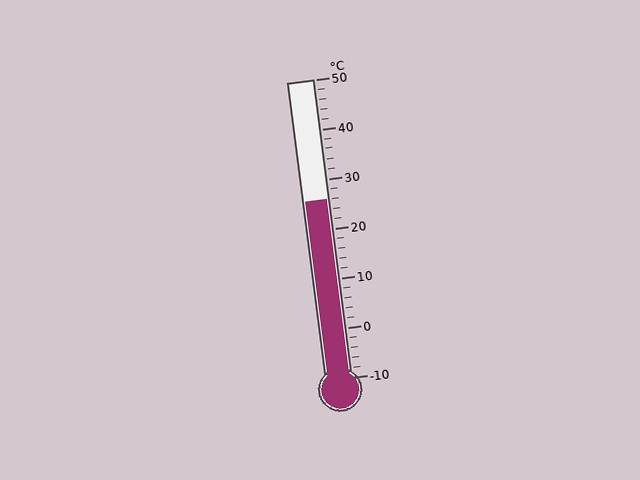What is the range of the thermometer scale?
The thermometer scale ranges from -10°C to 50°C.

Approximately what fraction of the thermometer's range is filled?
The thermometer is filled to approximately 60% of its range.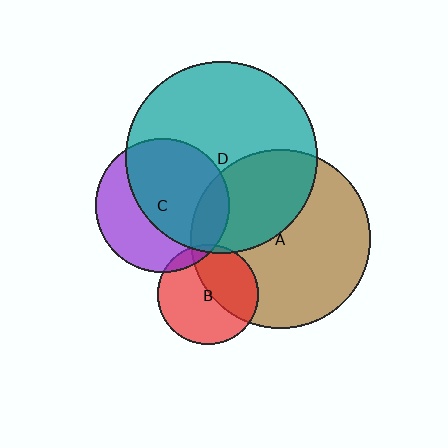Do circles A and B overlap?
Yes.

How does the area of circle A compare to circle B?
Approximately 3.2 times.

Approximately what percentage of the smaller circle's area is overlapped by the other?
Approximately 40%.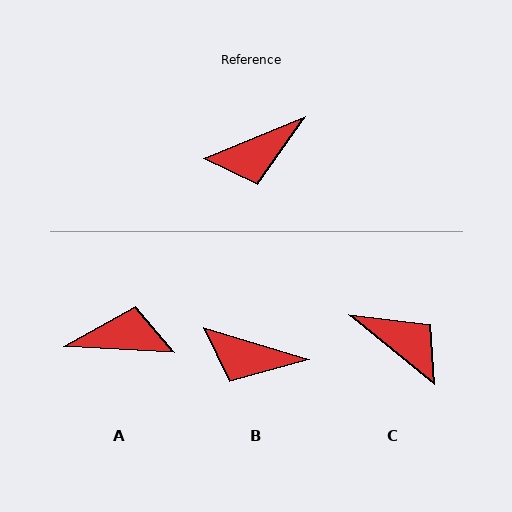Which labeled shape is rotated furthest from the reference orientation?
A, about 155 degrees away.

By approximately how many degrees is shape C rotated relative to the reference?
Approximately 118 degrees counter-clockwise.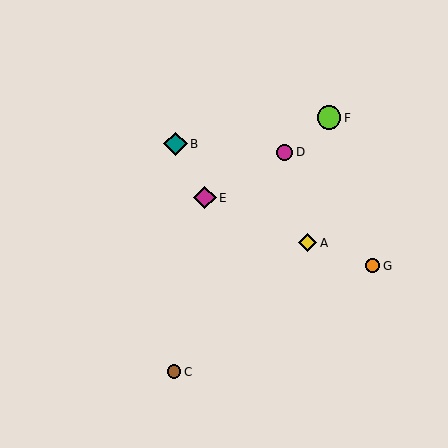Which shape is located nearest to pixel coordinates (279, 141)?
The magenta circle (labeled D) at (285, 152) is nearest to that location.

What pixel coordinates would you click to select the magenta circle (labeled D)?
Click at (285, 152) to select the magenta circle D.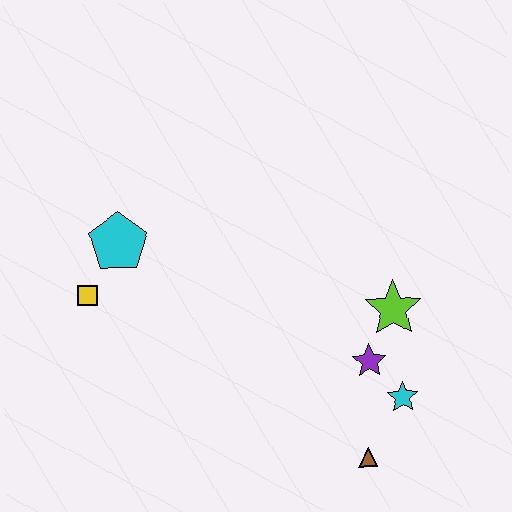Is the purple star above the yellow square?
No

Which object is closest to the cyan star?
The purple star is closest to the cyan star.